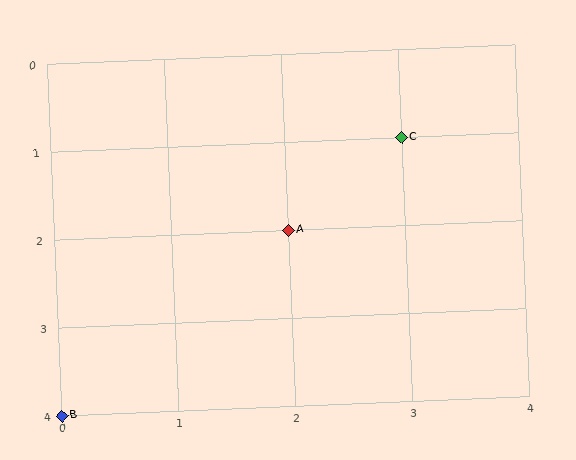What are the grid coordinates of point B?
Point B is at grid coordinates (0, 4).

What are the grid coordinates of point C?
Point C is at grid coordinates (3, 1).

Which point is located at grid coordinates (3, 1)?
Point C is at (3, 1).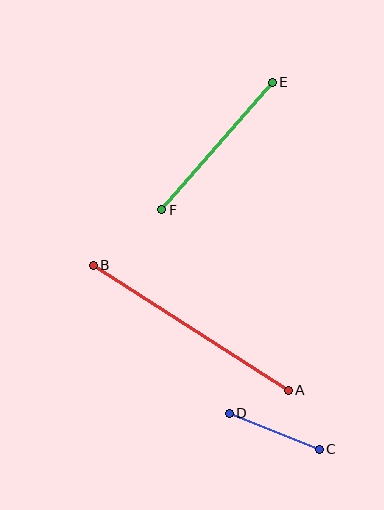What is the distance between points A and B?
The distance is approximately 232 pixels.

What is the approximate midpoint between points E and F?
The midpoint is at approximately (217, 146) pixels.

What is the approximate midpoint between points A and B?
The midpoint is at approximately (191, 328) pixels.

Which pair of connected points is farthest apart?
Points A and B are farthest apart.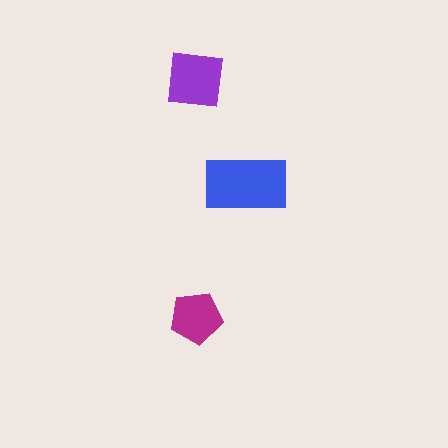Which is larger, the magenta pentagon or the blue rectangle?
The blue rectangle.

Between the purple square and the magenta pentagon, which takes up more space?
The purple square.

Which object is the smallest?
The magenta pentagon.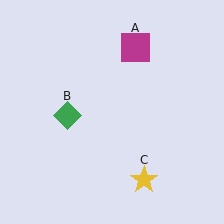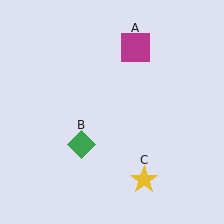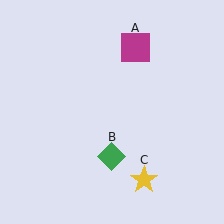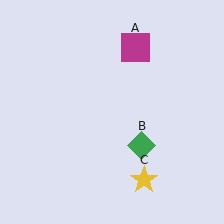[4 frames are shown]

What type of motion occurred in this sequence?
The green diamond (object B) rotated counterclockwise around the center of the scene.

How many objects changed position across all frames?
1 object changed position: green diamond (object B).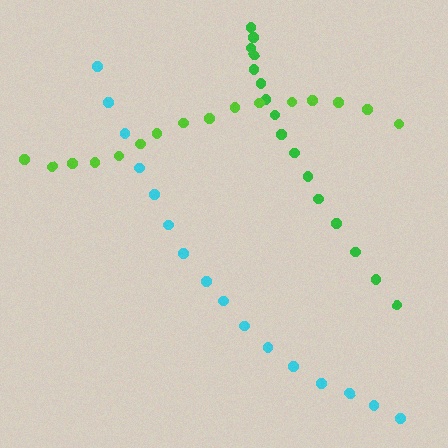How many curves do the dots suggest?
There are 3 distinct paths.